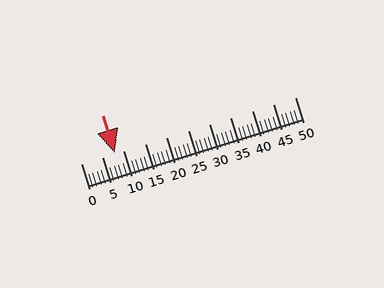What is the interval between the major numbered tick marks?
The major tick marks are spaced 5 units apart.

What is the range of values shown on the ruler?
The ruler shows values from 0 to 50.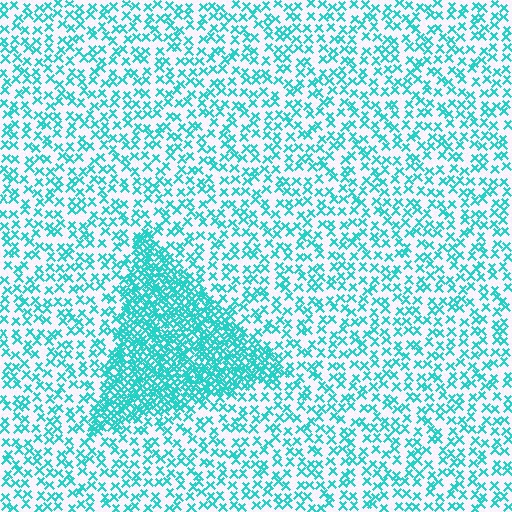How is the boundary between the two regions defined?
The boundary is defined by a change in element density (approximately 2.6x ratio). All elements are the same color, size, and shape.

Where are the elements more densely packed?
The elements are more densely packed inside the triangle boundary.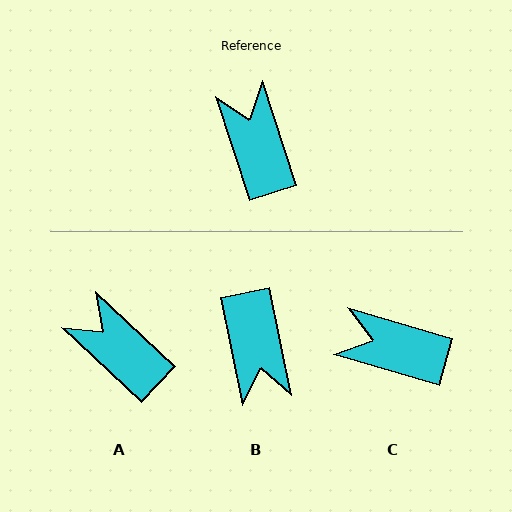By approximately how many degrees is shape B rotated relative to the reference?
Approximately 174 degrees counter-clockwise.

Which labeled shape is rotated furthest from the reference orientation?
B, about 174 degrees away.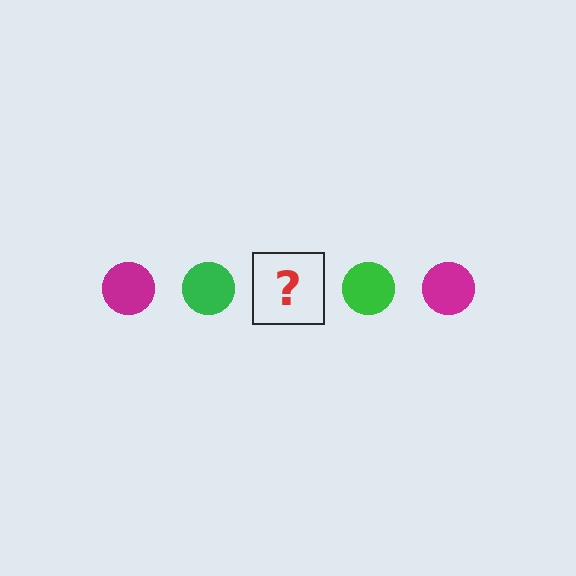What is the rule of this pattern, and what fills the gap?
The rule is that the pattern cycles through magenta, green circles. The gap should be filled with a magenta circle.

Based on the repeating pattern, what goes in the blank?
The blank should be a magenta circle.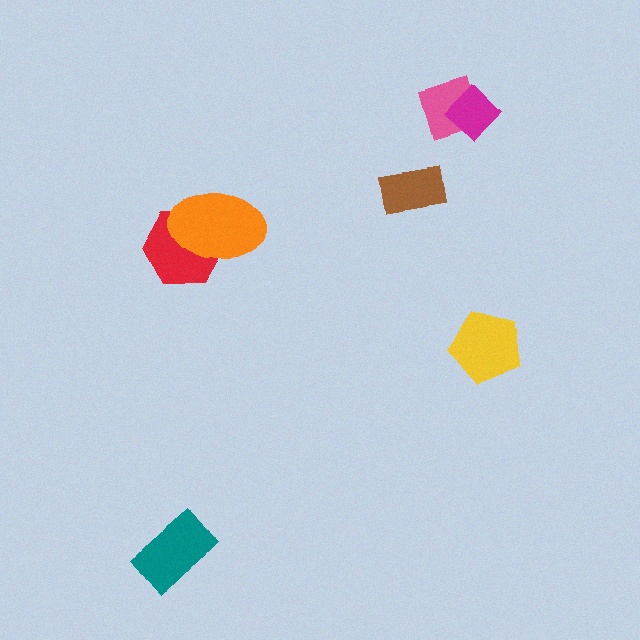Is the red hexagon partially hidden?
Yes, it is partially covered by another shape.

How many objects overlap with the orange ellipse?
1 object overlaps with the orange ellipse.